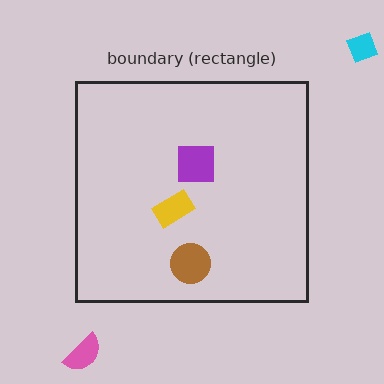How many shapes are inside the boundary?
3 inside, 2 outside.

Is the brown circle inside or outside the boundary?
Inside.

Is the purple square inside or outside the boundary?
Inside.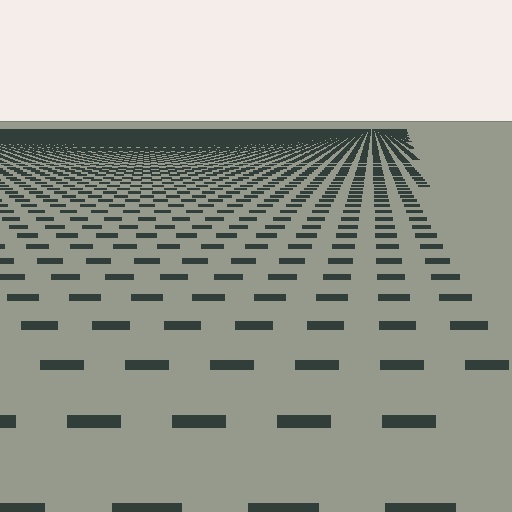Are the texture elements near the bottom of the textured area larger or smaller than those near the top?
Larger. Near the bottom, elements are closer to the viewer and appear at a bigger on-screen size.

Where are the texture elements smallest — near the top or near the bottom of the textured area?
Near the top.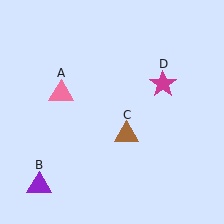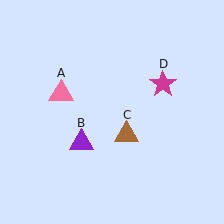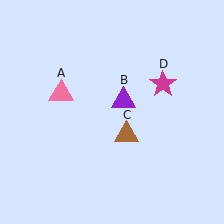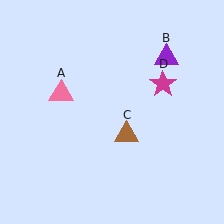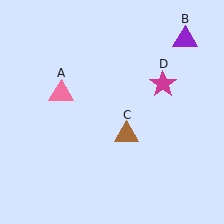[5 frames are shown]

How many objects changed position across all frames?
1 object changed position: purple triangle (object B).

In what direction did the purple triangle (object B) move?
The purple triangle (object B) moved up and to the right.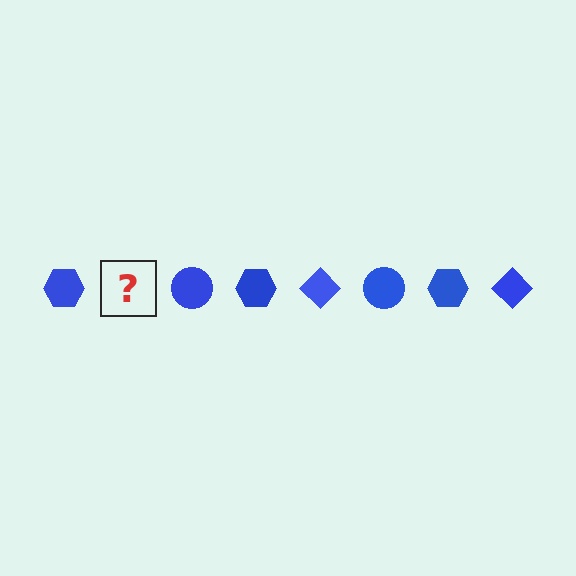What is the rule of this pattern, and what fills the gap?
The rule is that the pattern cycles through hexagon, diamond, circle shapes in blue. The gap should be filled with a blue diamond.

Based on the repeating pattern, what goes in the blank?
The blank should be a blue diamond.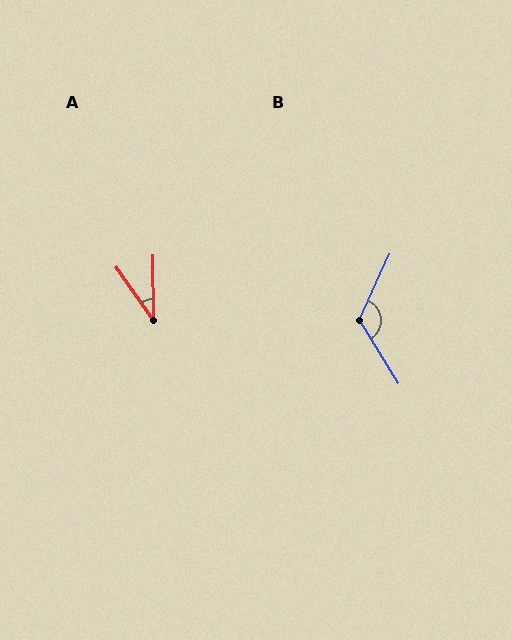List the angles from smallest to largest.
A (35°), B (124°).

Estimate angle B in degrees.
Approximately 124 degrees.